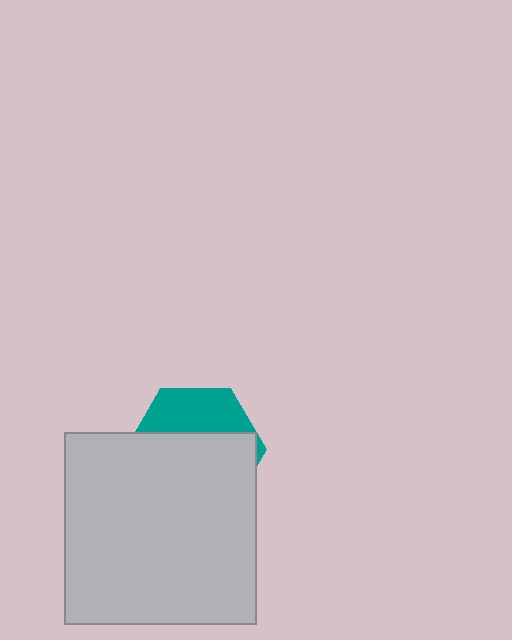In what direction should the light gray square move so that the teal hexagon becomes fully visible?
The light gray square should move down. That is the shortest direction to clear the overlap and leave the teal hexagon fully visible.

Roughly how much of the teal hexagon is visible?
A small part of it is visible (roughly 33%).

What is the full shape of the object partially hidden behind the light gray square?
The partially hidden object is a teal hexagon.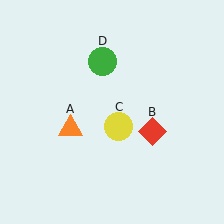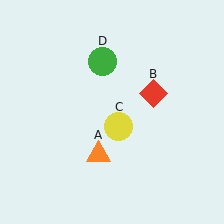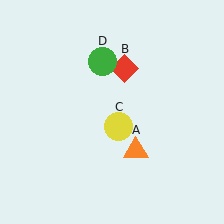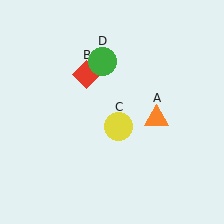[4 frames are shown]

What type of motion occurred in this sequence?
The orange triangle (object A), red diamond (object B) rotated counterclockwise around the center of the scene.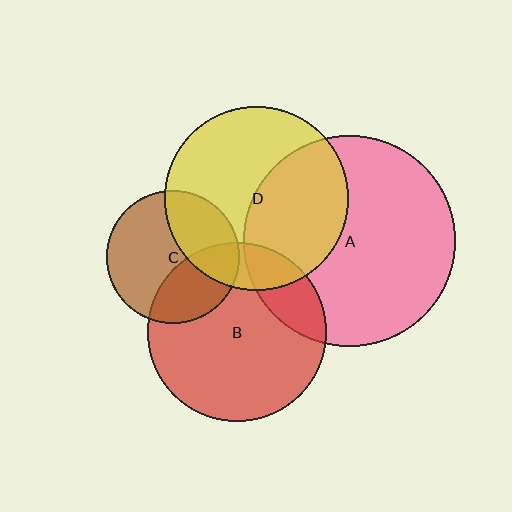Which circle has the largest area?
Circle A (pink).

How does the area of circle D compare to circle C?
Approximately 1.9 times.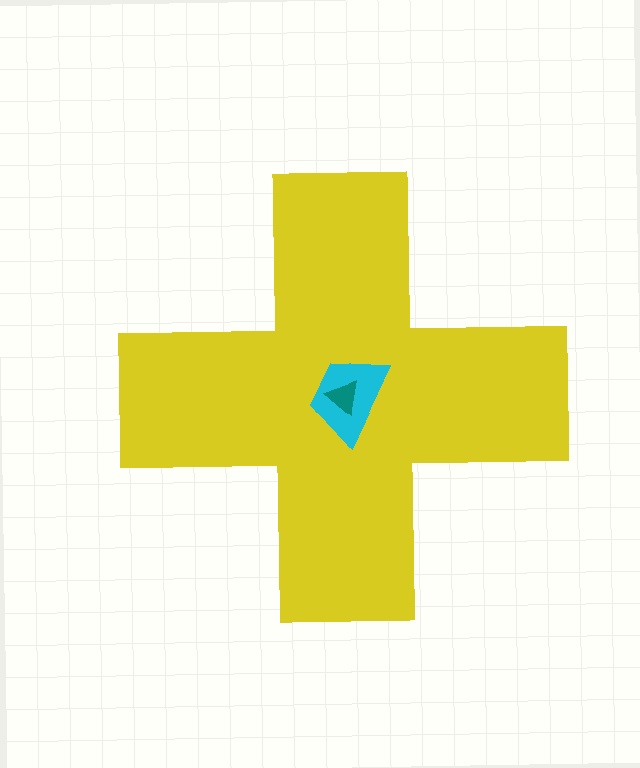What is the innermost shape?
The teal triangle.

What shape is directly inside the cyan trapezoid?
The teal triangle.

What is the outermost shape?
The yellow cross.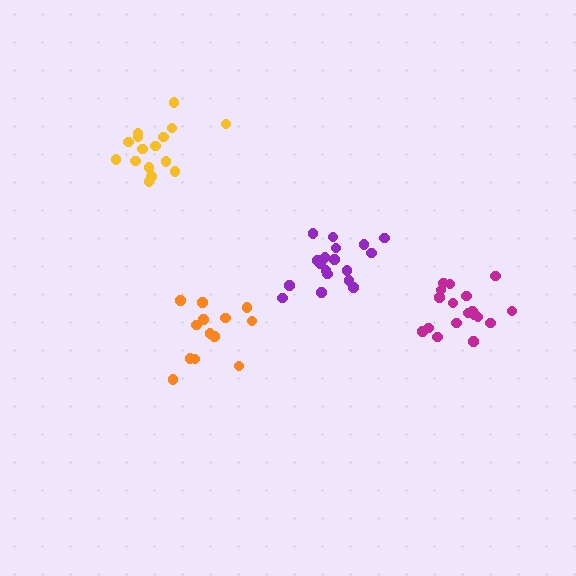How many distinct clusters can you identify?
There are 4 distinct clusters.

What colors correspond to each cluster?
The clusters are colored: magenta, orange, yellow, purple.